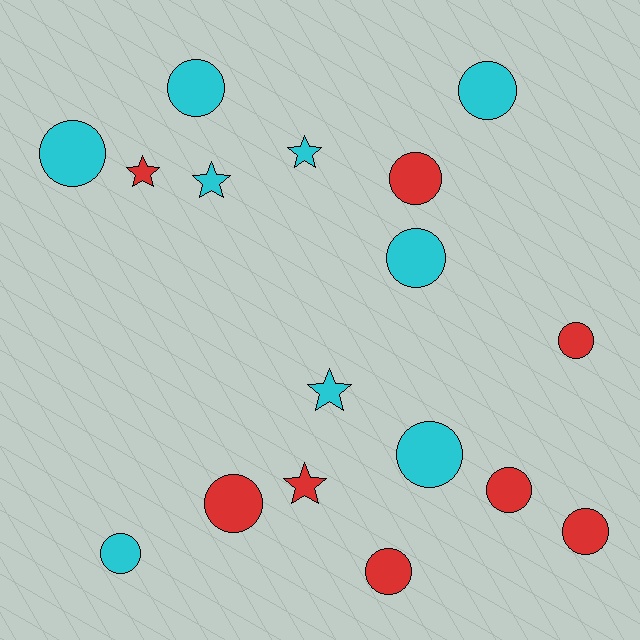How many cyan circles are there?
There are 6 cyan circles.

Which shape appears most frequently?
Circle, with 12 objects.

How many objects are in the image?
There are 17 objects.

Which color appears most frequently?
Cyan, with 9 objects.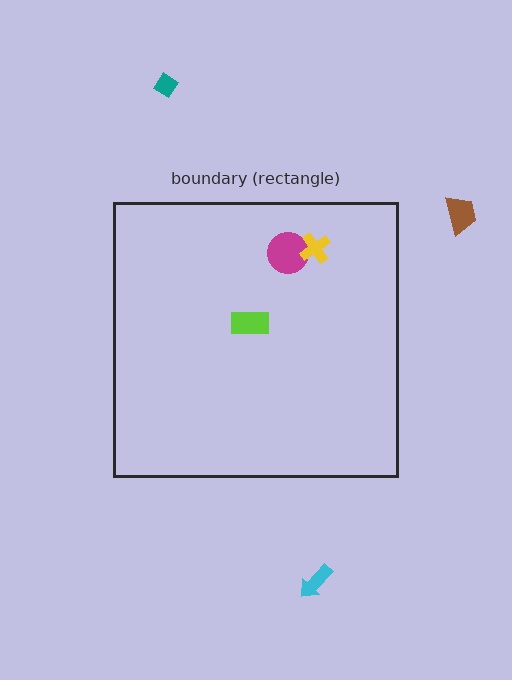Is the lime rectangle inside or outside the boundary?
Inside.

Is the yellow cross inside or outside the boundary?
Inside.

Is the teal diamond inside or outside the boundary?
Outside.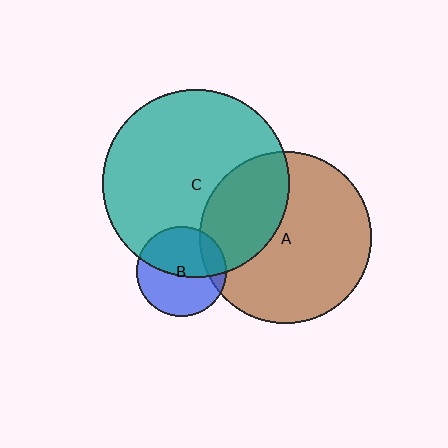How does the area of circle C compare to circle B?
Approximately 4.3 times.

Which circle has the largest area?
Circle C (teal).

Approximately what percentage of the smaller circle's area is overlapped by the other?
Approximately 15%.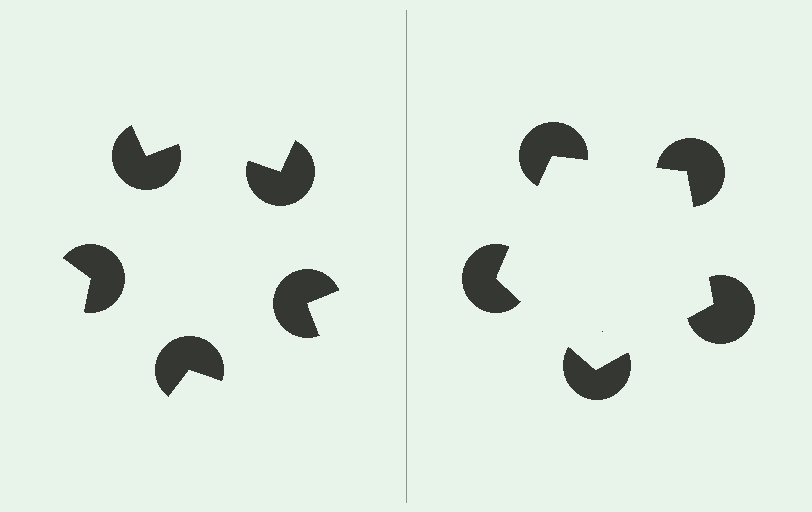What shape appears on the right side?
An illusory pentagon.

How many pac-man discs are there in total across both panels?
10 — 5 on each side.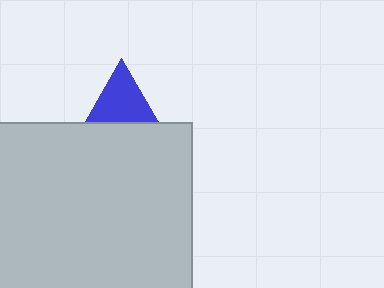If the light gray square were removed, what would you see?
You would see the complete blue triangle.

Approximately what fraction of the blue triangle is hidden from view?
Roughly 61% of the blue triangle is hidden behind the light gray square.